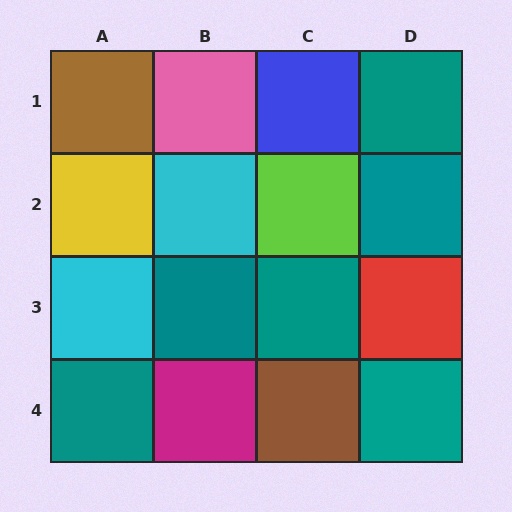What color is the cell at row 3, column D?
Red.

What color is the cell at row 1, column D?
Teal.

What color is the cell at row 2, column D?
Teal.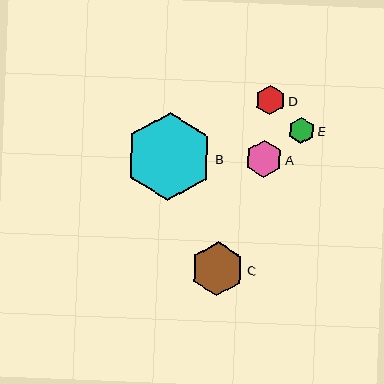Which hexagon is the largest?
Hexagon B is the largest with a size of approximately 87 pixels.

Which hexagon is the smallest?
Hexagon E is the smallest with a size of approximately 26 pixels.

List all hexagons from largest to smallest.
From largest to smallest: B, C, A, D, E.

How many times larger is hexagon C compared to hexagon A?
Hexagon C is approximately 1.5 times the size of hexagon A.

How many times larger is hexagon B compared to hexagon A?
Hexagon B is approximately 2.4 times the size of hexagon A.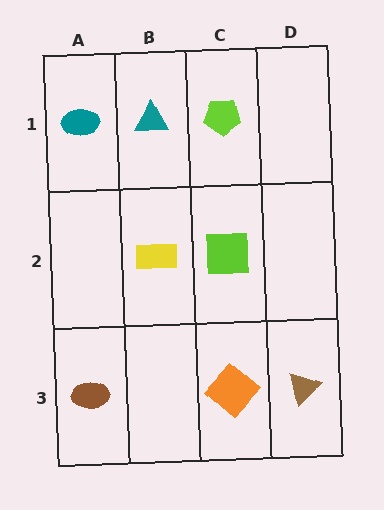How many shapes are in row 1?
3 shapes.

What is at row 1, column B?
A teal triangle.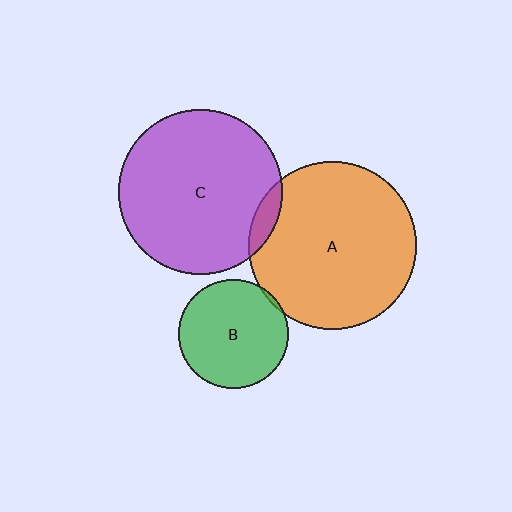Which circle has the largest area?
Circle A (orange).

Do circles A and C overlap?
Yes.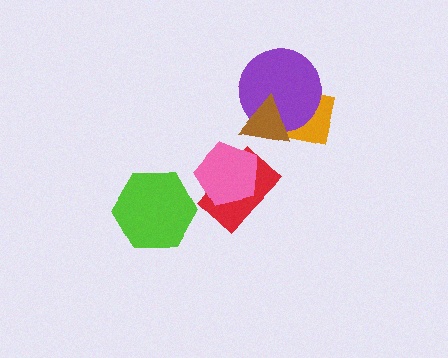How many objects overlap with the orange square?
2 objects overlap with the orange square.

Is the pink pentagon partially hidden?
No, no other shape covers it.